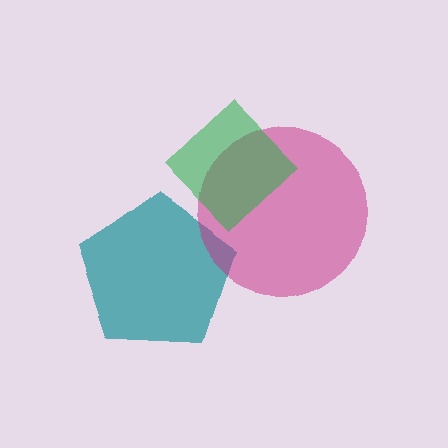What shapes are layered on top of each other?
The layered shapes are: a teal pentagon, a magenta circle, a green diamond.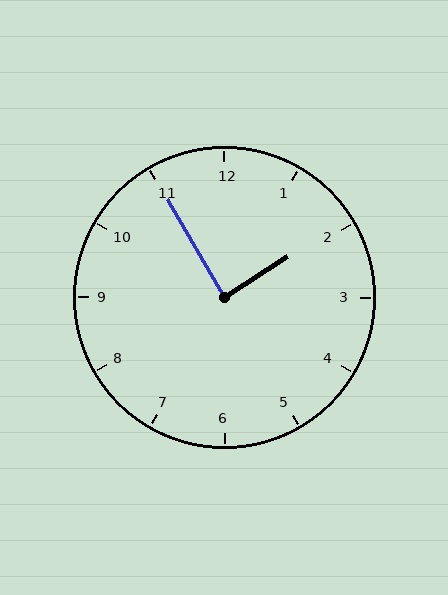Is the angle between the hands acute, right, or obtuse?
It is right.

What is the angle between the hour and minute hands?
Approximately 88 degrees.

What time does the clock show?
1:55.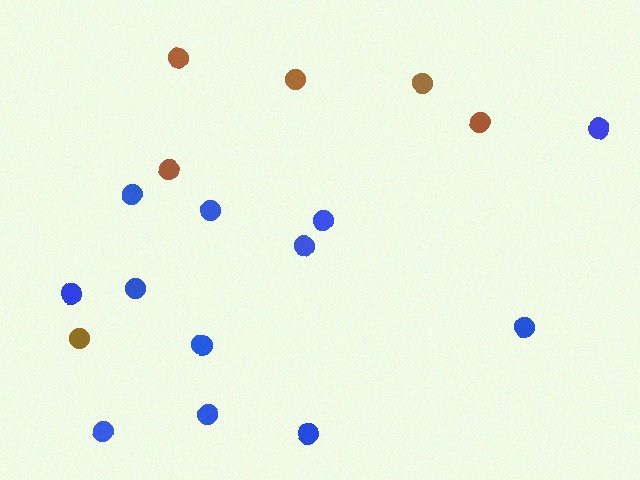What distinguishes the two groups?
There are 2 groups: one group of brown circles (6) and one group of blue circles (12).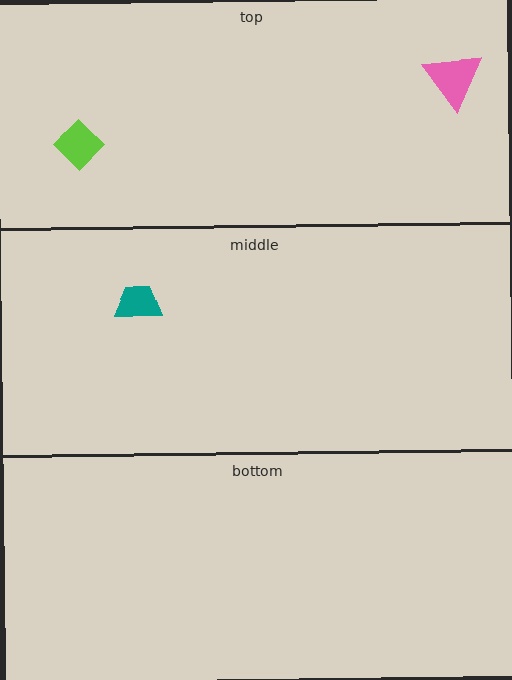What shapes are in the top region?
The lime diamond, the pink triangle.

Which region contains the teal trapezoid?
The middle region.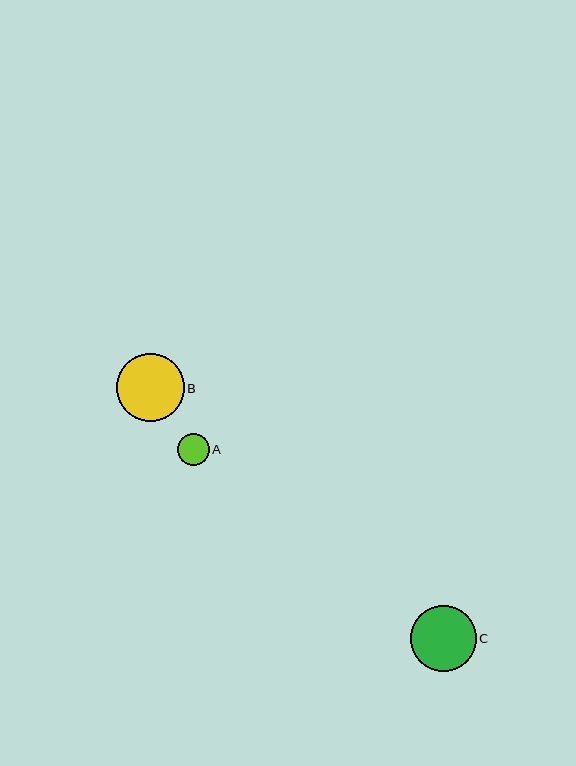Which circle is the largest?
Circle B is the largest with a size of approximately 68 pixels.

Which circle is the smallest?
Circle A is the smallest with a size of approximately 32 pixels.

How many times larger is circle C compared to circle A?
Circle C is approximately 2.1 times the size of circle A.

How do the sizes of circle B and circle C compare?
Circle B and circle C are approximately the same size.